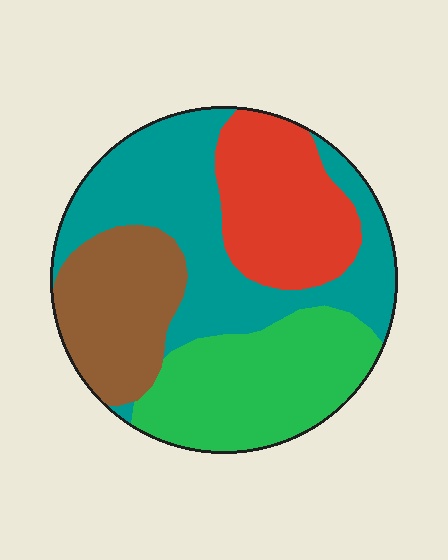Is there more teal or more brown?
Teal.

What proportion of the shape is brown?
Brown covers roughly 20% of the shape.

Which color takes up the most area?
Teal, at roughly 35%.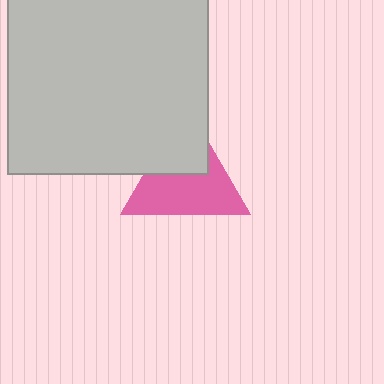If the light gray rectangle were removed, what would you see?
You would see the complete pink triangle.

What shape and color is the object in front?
The object in front is a light gray rectangle.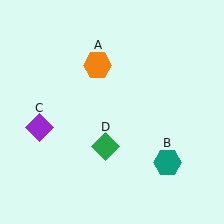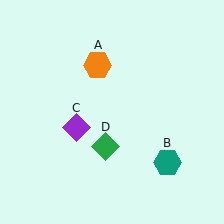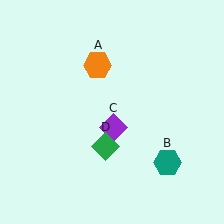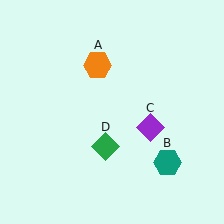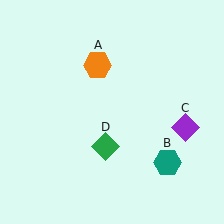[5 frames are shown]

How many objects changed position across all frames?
1 object changed position: purple diamond (object C).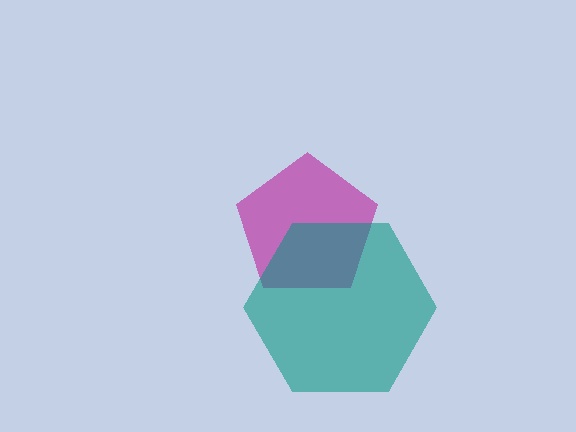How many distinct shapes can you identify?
There are 2 distinct shapes: a magenta pentagon, a teal hexagon.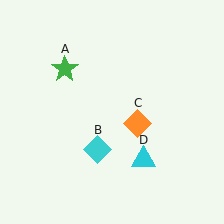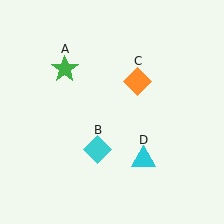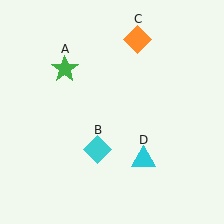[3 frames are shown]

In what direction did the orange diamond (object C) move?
The orange diamond (object C) moved up.